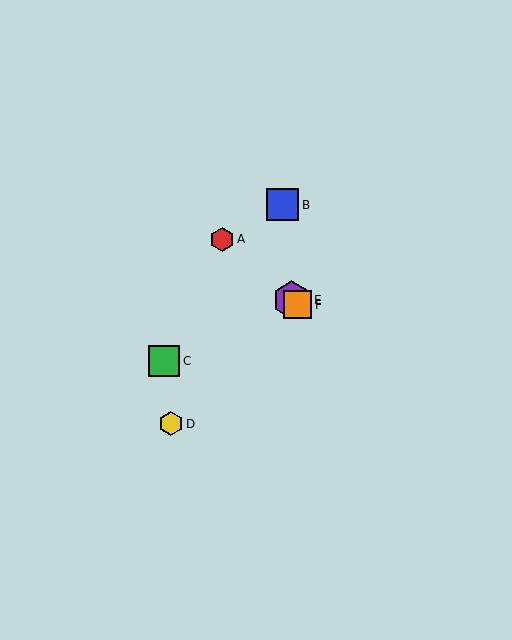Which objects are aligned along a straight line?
Objects A, E, F are aligned along a straight line.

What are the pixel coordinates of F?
Object F is at (298, 305).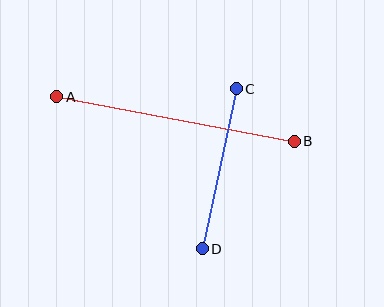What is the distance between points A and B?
The distance is approximately 241 pixels.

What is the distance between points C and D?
The distance is approximately 164 pixels.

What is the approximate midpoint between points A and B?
The midpoint is at approximately (176, 119) pixels.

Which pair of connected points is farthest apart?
Points A and B are farthest apart.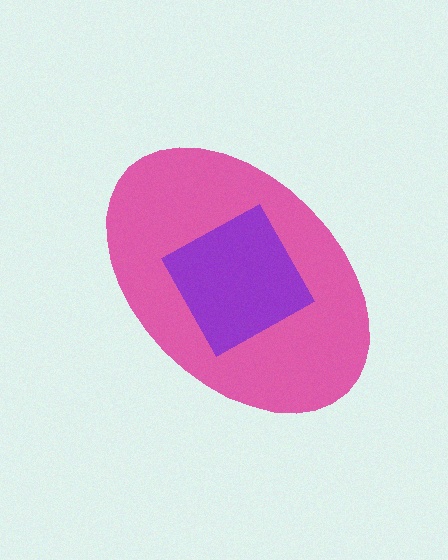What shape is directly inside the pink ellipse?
The purple square.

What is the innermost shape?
The purple square.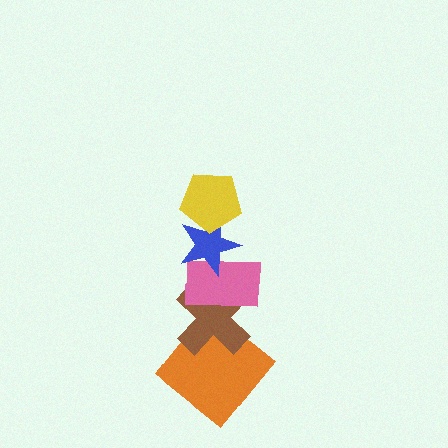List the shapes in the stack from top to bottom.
From top to bottom: the yellow pentagon, the blue star, the pink rectangle, the brown cross, the orange diamond.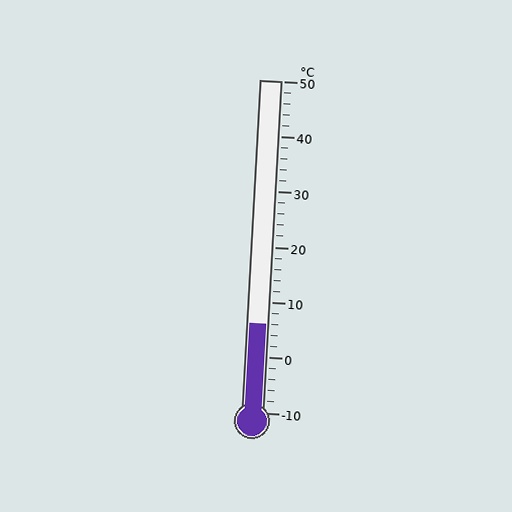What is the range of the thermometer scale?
The thermometer scale ranges from -10°C to 50°C.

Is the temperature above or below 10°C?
The temperature is below 10°C.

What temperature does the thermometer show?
The thermometer shows approximately 6°C.